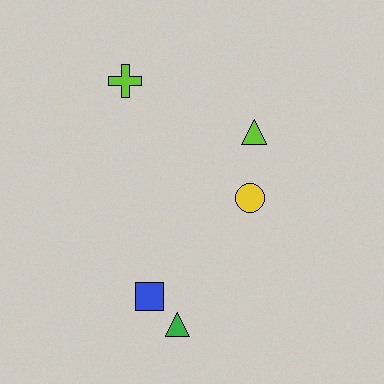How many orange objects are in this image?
There are no orange objects.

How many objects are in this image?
There are 5 objects.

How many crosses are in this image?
There is 1 cross.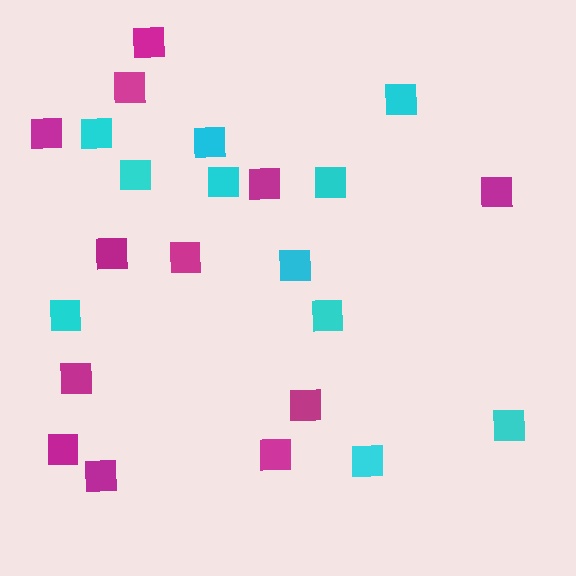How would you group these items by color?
There are 2 groups: one group of magenta squares (12) and one group of cyan squares (11).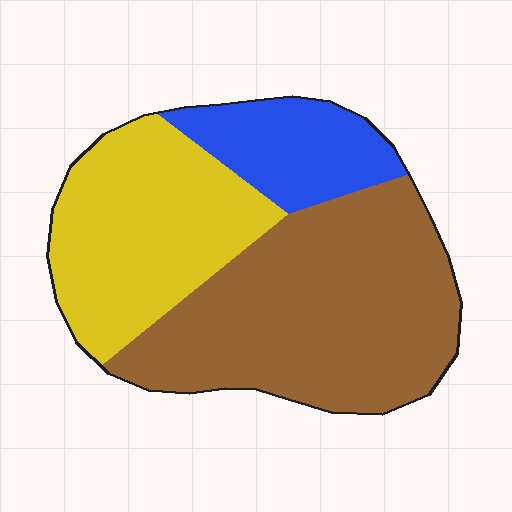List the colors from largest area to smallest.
From largest to smallest: brown, yellow, blue.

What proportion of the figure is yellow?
Yellow takes up between a quarter and a half of the figure.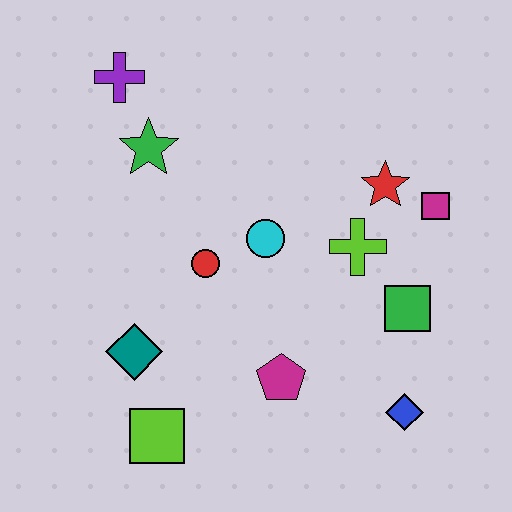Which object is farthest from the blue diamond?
The purple cross is farthest from the blue diamond.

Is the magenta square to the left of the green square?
No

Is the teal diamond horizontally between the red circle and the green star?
No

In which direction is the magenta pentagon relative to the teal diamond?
The magenta pentagon is to the right of the teal diamond.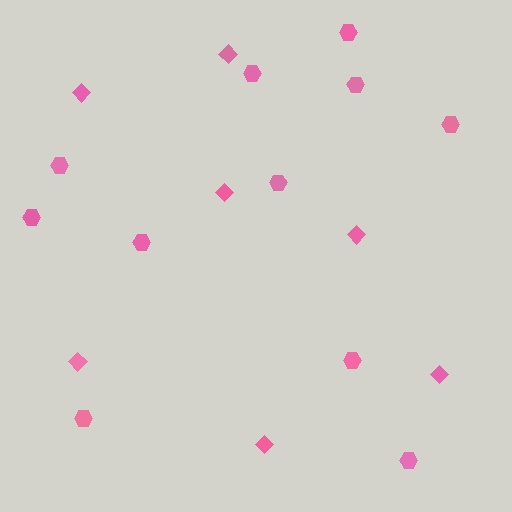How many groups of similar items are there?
There are 2 groups: one group of diamonds (7) and one group of hexagons (11).